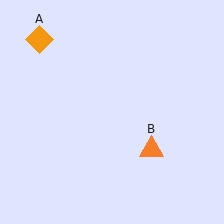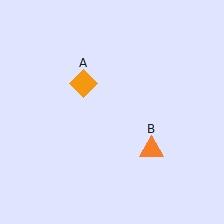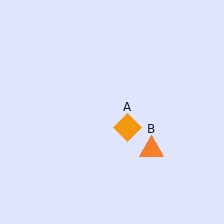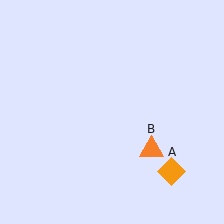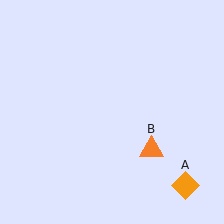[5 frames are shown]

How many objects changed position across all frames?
1 object changed position: orange diamond (object A).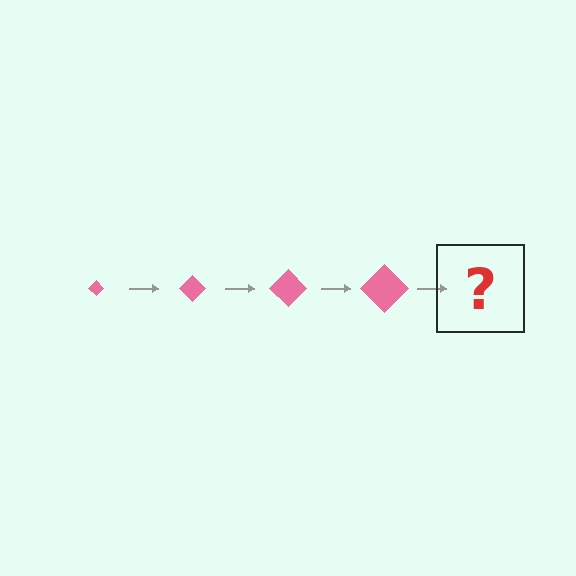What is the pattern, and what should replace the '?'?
The pattern is that the diamond gets progressively larger each step. The '?' should be a pink diamond, larger than the previous one.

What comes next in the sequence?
The next element should be a pink diamond, larger than the previous one.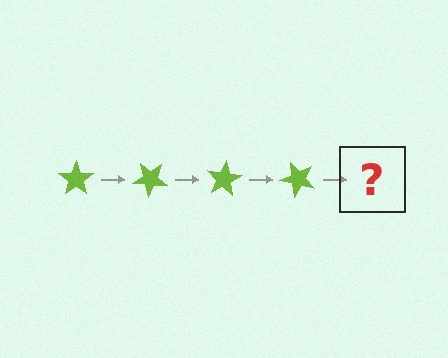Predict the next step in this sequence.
The next step is a lime star rotated 160 degrees.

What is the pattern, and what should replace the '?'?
The pattern is that the star rotates 40 degrees each step. The '?' should be a lime star rotated 160 degrees.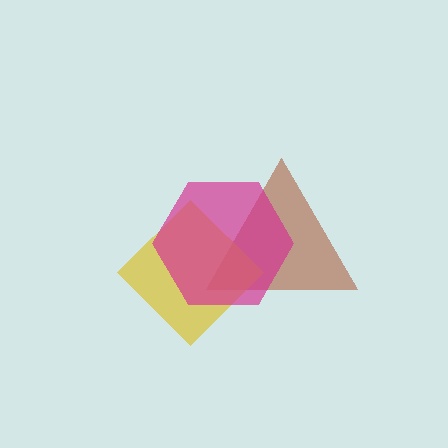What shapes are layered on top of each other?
The layered shapes are: a brown triangle, a yellow diamond, a magenta hexagon.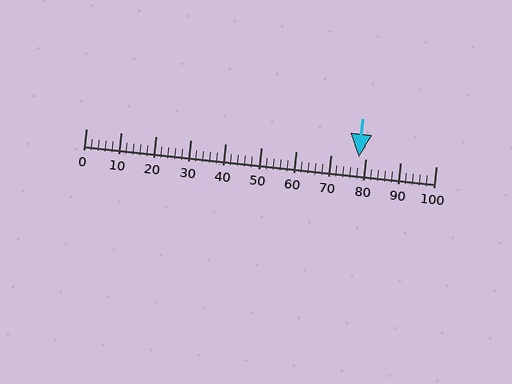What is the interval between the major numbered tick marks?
The major tick marks are spaced 10 units apart.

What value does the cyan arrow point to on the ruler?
The cyan arrow points to approximately 78.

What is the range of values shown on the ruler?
The ruler shows values from 0 to 100.